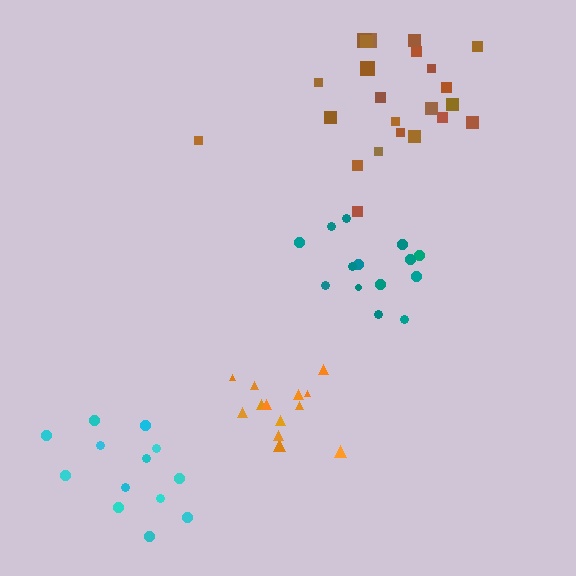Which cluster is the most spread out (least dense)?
Brown.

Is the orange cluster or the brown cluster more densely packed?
Orange.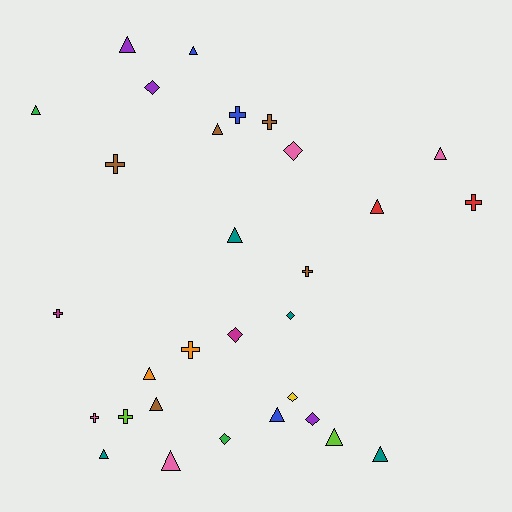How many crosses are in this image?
There are 9 crosses.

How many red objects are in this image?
There are 2 red objects.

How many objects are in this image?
There are 30 objects.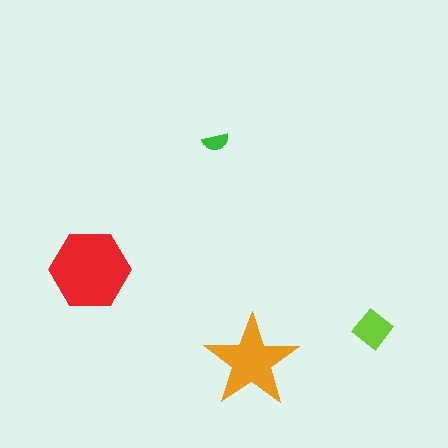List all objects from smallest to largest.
The green semicircle, the lime diamond, the orange star, the red hexagon.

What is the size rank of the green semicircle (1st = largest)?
4th.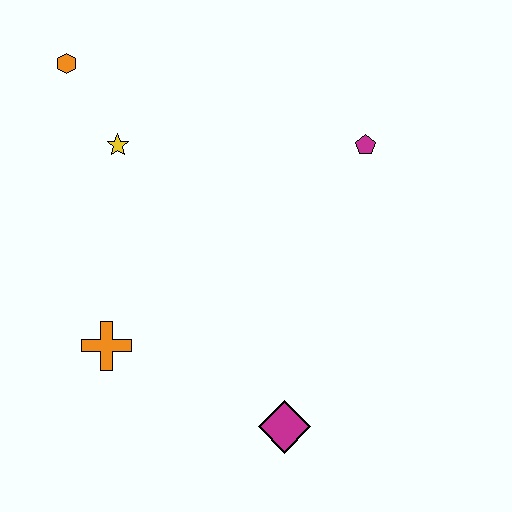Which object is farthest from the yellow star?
The magenta diamond is farthest from the yellow star.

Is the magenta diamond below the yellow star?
Yes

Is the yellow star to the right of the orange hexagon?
Yes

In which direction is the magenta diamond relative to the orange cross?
The magenta diamond is to the right of the orange cross.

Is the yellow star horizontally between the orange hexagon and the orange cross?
No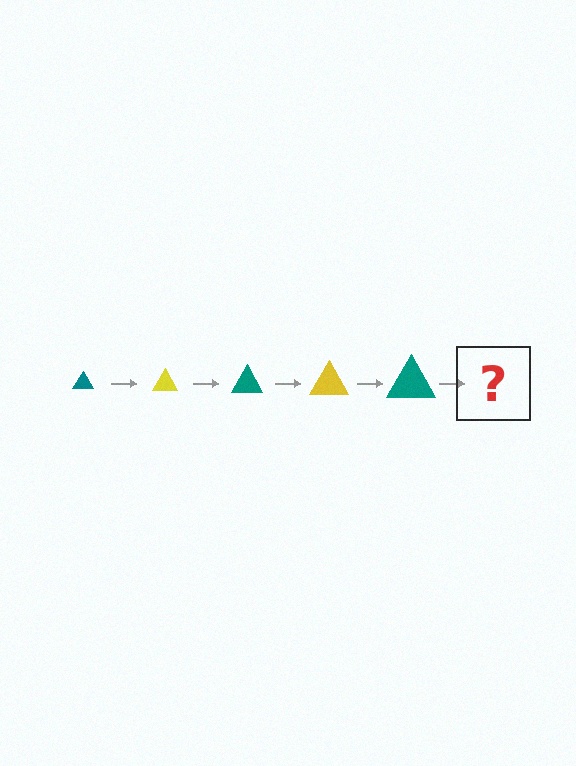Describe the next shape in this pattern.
It should be a yellow triangle, larger than the previous one.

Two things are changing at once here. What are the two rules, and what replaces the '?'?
The two rules are that the triangle grows larger each step and the color cycles through teal and yellow. The '?' should be a yellow triangle, larger than the previous one.